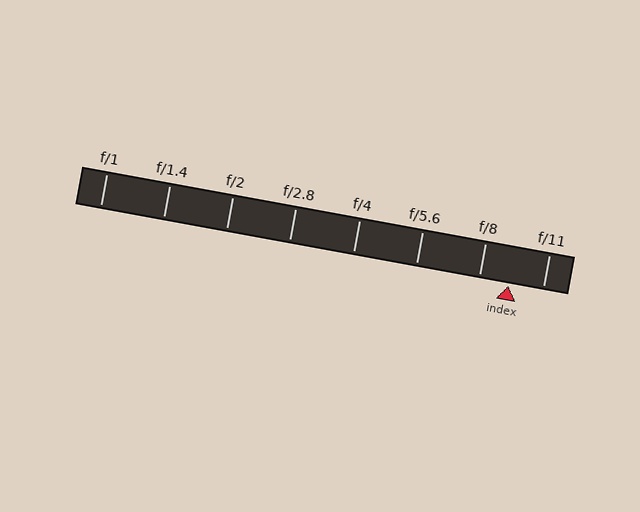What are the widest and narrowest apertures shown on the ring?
The widest aperture shown is f/1 and the narrowest is f/11.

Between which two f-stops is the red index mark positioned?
The index mark is between f/8 and f/11.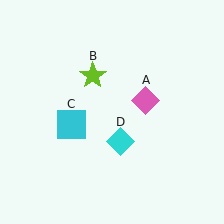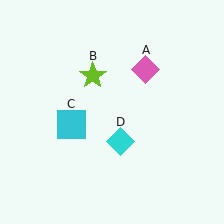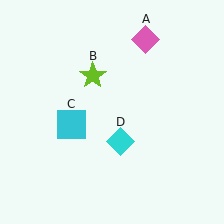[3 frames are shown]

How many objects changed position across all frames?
1 object changed position: pink diamond (object A).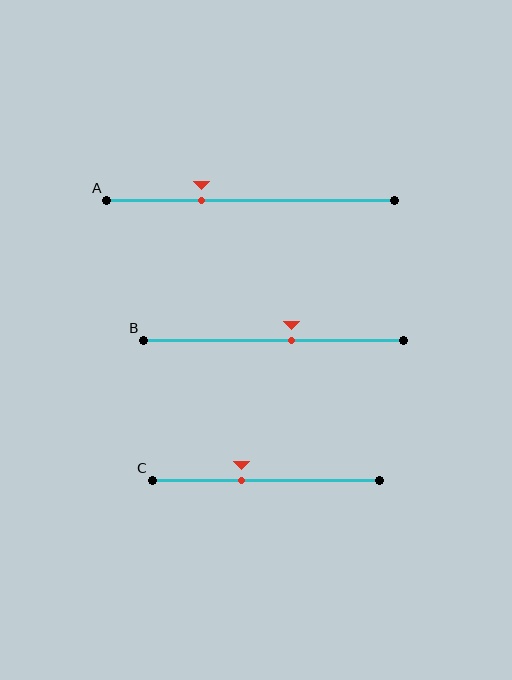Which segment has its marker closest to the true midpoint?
Segment B has its marker closest to the true midpoint.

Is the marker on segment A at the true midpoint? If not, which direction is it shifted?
No, the marker on segment A is shifted to the left by about 17% of the segment length.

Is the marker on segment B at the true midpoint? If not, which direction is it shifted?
No, the marker on segment B is shifted to the right by about 7% of the segment length.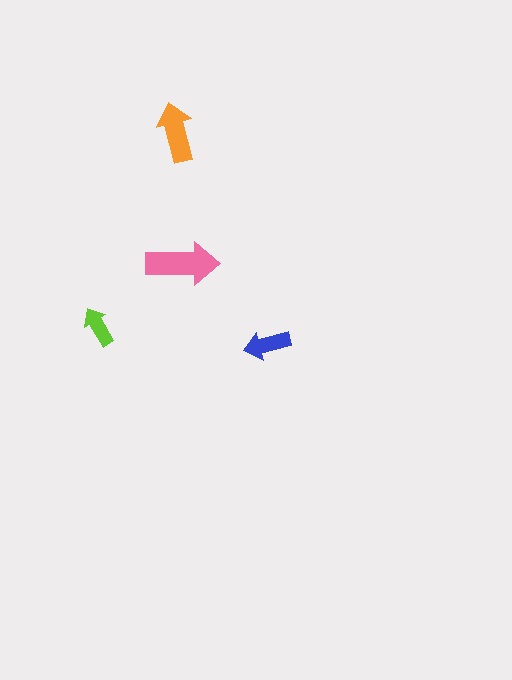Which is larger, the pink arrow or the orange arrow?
The pink one.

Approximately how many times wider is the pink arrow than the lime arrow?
About 2 times wider.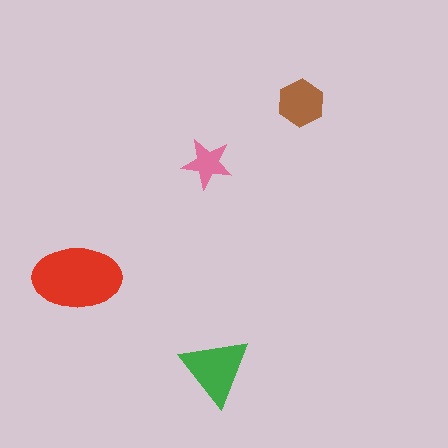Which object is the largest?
The red ellipse.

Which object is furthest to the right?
The brown hexagon is rightmost.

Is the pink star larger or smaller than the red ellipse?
Smaller.